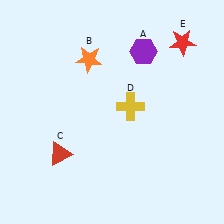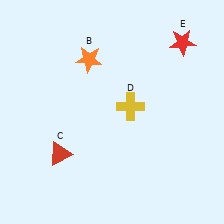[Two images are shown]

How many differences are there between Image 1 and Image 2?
There is 1 difference between the two images.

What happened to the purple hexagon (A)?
The purple hexagon (A) was removed in Image 2. It was in the top-right area of Image 1.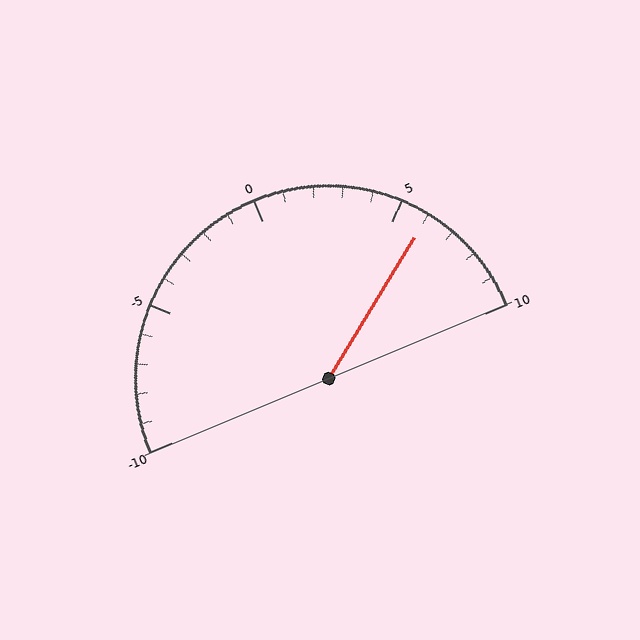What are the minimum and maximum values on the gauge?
The gauge ranges from -10 to 10.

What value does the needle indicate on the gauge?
The needle indicates approximately 6.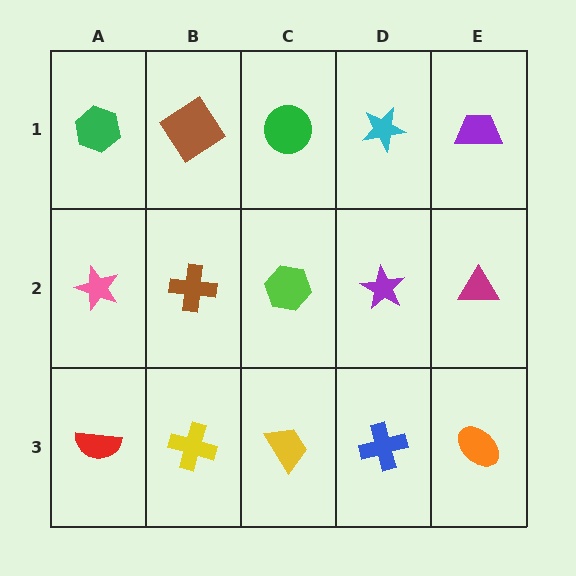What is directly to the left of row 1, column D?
A green circle.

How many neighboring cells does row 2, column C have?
4.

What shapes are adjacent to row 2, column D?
A cyan star (row 1, column D), a blue cross (row 3, column D), a lime hexagon (row 2, column C), a magenta triangle (row 2, column E).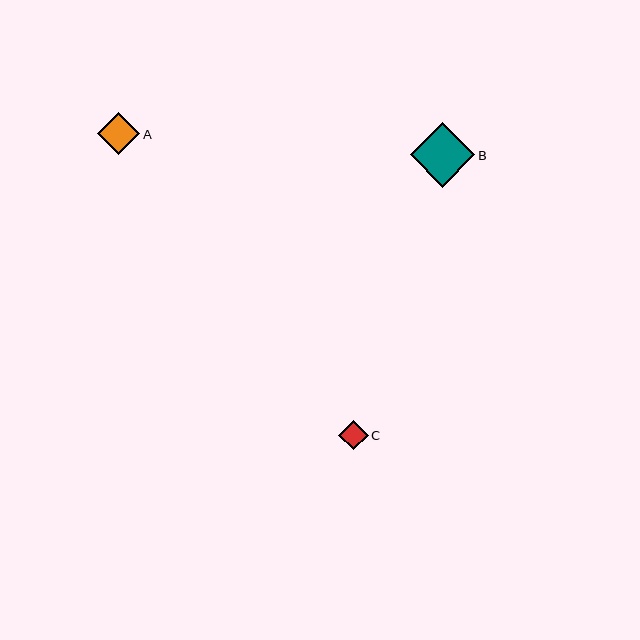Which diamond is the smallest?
Diamond C is the smallest with a size of approximately 30 pixels.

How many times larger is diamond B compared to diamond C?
Diamond B is approximately 2.2 times the size of diamond C.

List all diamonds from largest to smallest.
From largest to smallest: B, A, C.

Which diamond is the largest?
Diamond B is the largest with a size of approximately 65 pixels.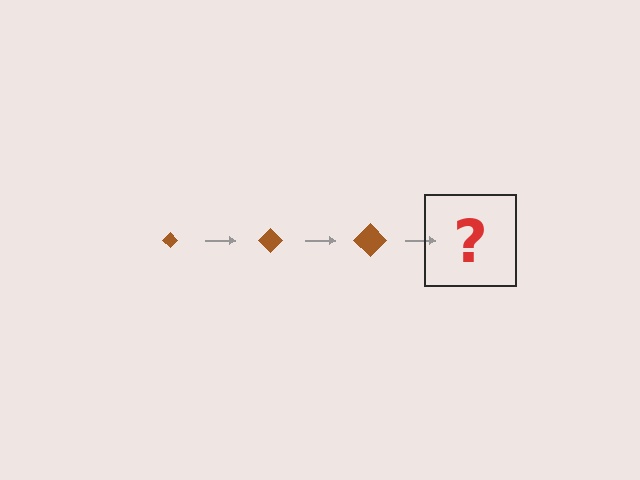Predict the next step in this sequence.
The next step is a brown diamond, larger than the previous one.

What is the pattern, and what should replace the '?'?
The pattern is that the diamond gets progressively larger each step. The '?' should be a brown diamond, larger than the previous one.